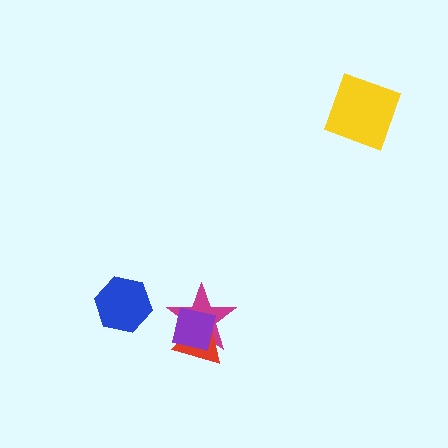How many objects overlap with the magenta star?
2 objects overlap with the magenta star.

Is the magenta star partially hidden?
Yes, it is partially covered by another shape.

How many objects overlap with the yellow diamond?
0 objects overlap with the yellow diamond.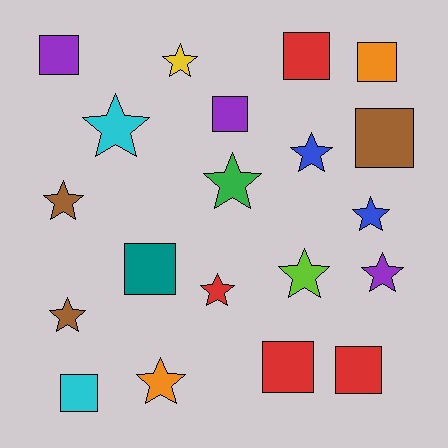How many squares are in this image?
There are 9 squares.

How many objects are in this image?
There are 20 objects.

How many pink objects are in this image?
There are no pink objects.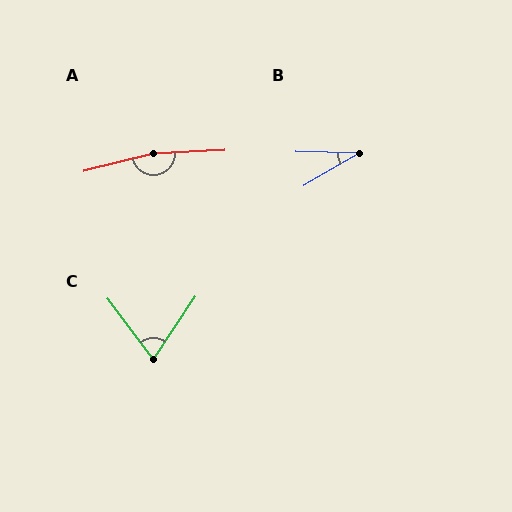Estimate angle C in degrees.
Approximately 71 degrees.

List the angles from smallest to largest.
B (32°), C (71°), A (168°).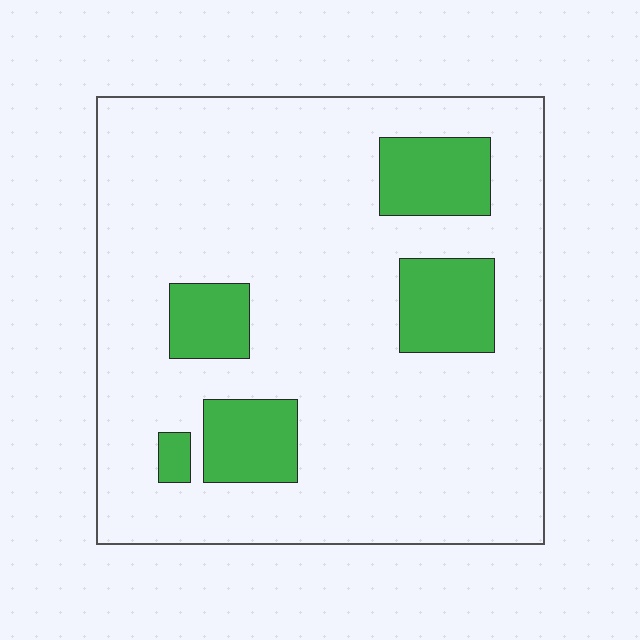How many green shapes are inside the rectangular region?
5.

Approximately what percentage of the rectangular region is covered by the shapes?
Approximately 15%.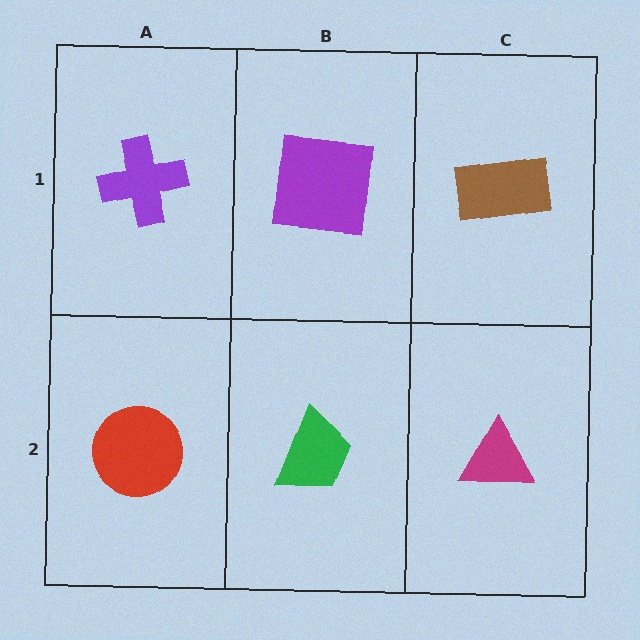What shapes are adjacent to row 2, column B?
A purple square (row 1, column B), a red circle (row 2, column A), a magenta triangle (row 2, column C).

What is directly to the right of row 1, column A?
A purple square.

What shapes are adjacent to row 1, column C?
A magenta triangle (row 2, column C), a purple square (row 1, column B).